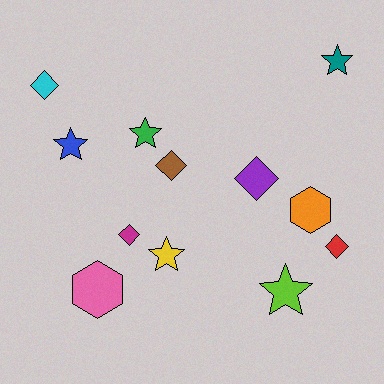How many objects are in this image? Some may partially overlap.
There are 12 objects.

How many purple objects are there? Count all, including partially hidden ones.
There is 1 purple object.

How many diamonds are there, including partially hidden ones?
There are 5 diamonds.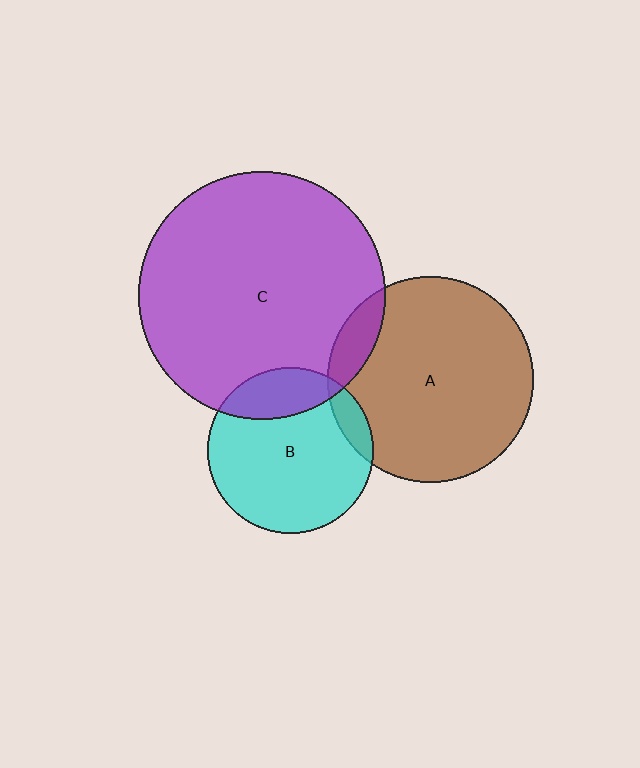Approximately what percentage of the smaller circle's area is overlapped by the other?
Approximately 10%.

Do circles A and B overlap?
Yes.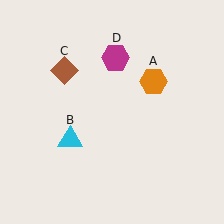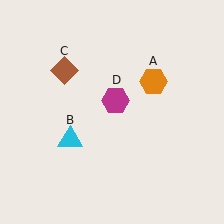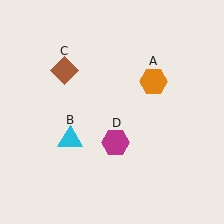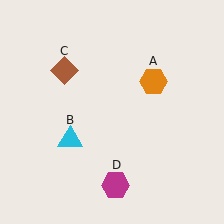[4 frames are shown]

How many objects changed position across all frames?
1 object changed position: magenta hexagon (object D).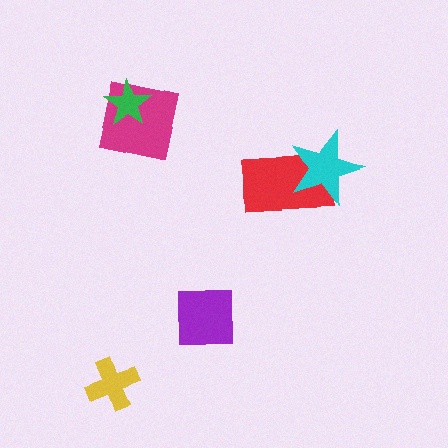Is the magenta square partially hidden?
Yes, it is partially covered by another shape.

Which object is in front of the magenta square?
The green star is in front of the magenta square.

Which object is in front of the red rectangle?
The cyan star is in front of the red rectangle.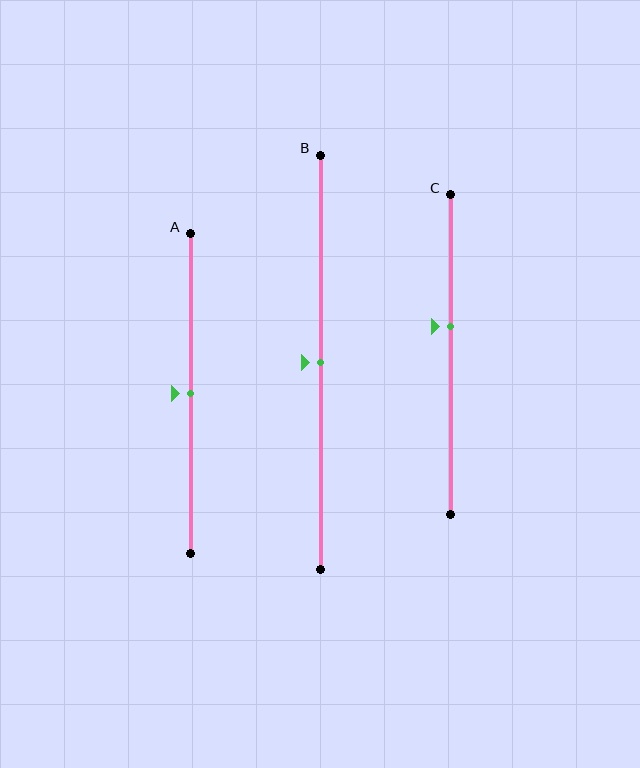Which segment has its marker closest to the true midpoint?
Segment A has its marker closest to the true midpoint.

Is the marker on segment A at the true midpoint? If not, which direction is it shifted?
Yes, the marker on segment A is at the true midpoint.